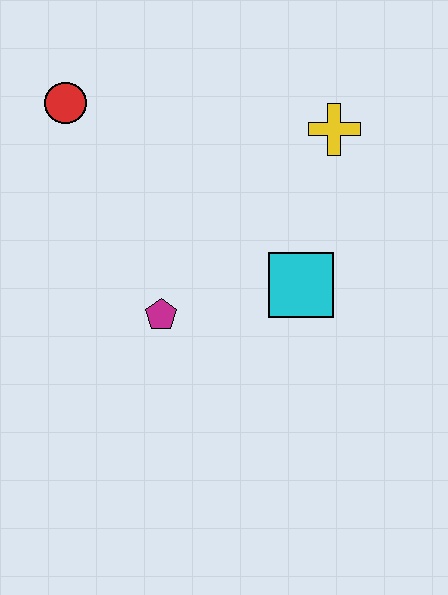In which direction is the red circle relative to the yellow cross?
The red circle is to the left of the yellow cross.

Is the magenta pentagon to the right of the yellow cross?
No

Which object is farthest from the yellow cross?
The red circle is farthest from the yellow cross.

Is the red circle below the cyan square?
No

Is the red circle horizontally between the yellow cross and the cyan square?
No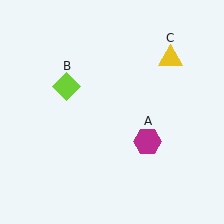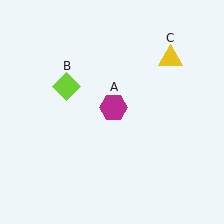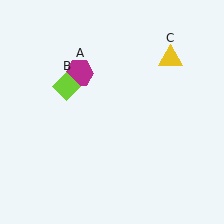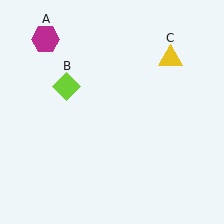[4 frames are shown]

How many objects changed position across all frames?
1 object changed position: magenta hexagon (object A).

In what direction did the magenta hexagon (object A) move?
The magenta hexagon (object A) moved up and to the left.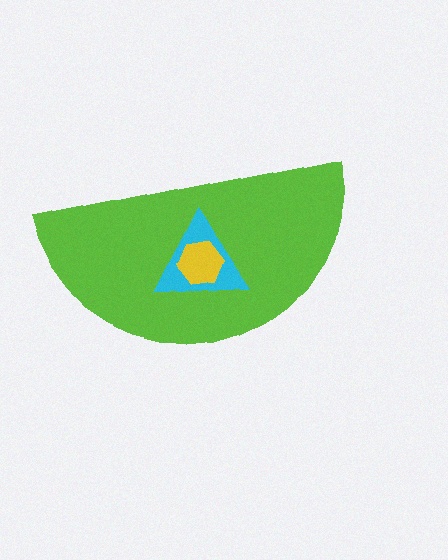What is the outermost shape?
The lime semicircle.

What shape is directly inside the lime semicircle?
The cyan triangle.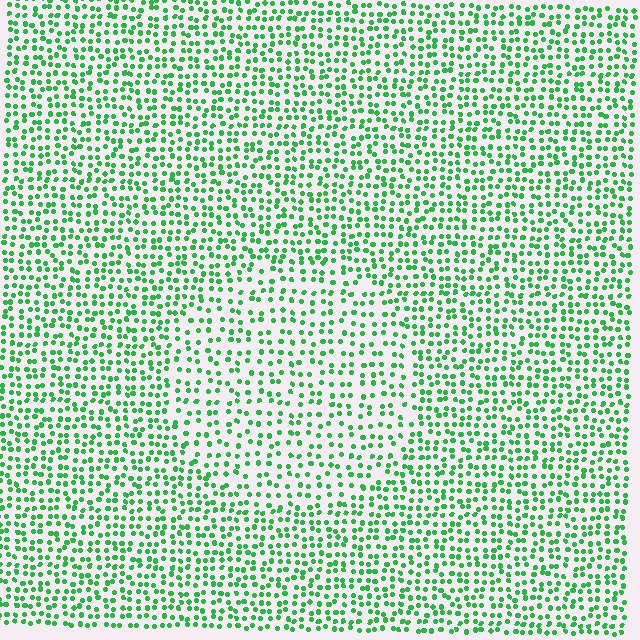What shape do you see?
I see a circle.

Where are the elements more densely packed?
The elements are more densely packed outside the circle boundary.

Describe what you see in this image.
The image contains small green elements arranged at two different densities. A circle-shaped region is visible where the elements are less densely packed than the surrounding area.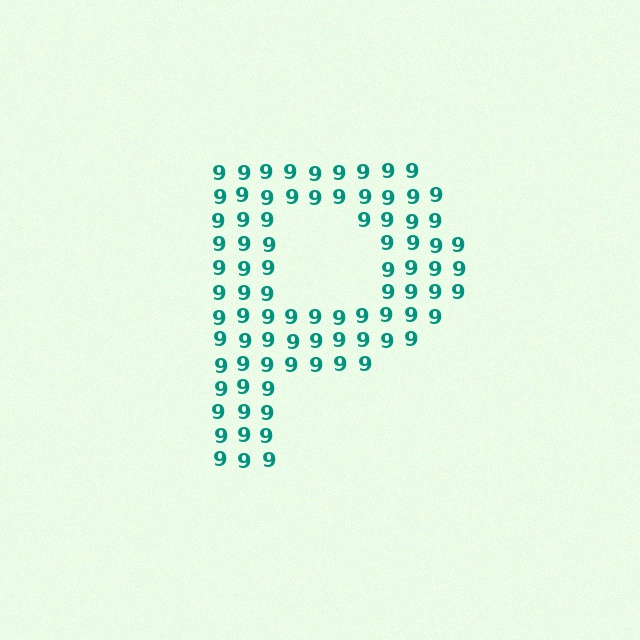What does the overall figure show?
The overall figure shows the letter P.